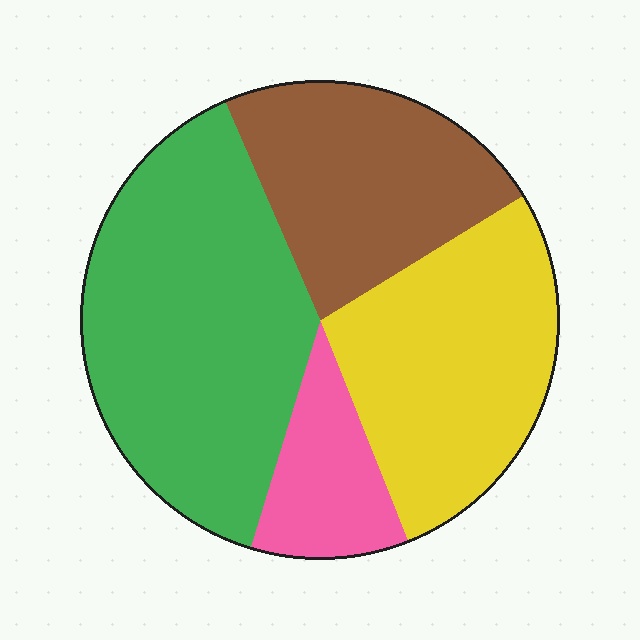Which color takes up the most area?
Green, at roughly 40%.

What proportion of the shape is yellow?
Yellow covers around 30% of the shape.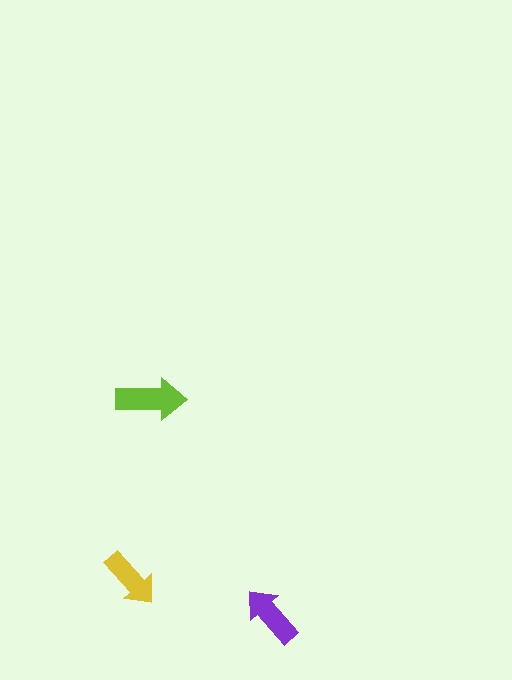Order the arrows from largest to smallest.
the lime one, the purple one, the yellow one.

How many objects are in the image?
There are 3 objects in the image.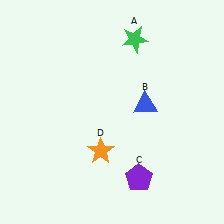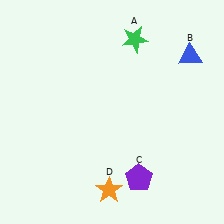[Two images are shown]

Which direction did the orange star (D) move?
The orange star (D) moved down.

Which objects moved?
The objects that moved are: the blue triangle (B), the orange star (D).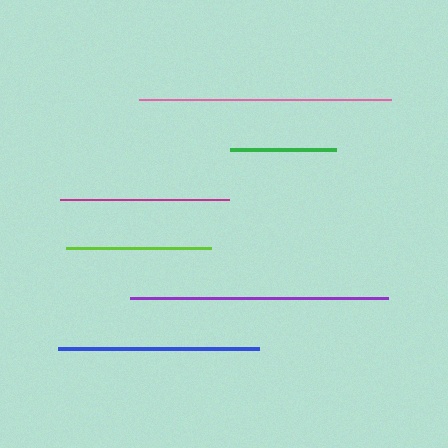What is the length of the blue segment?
The blue segment is approximately 201 pixels long.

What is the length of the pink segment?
The pink segment is approximately 252 pixels long.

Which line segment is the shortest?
The green line is the shortest at approximately 106 pixels.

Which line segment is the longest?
The purple line is the longest at approximately 259 pixels.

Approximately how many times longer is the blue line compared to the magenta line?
The blue line is approximately 1.2 times the length of the magenta line.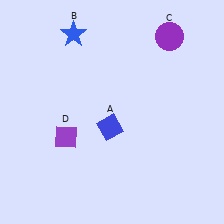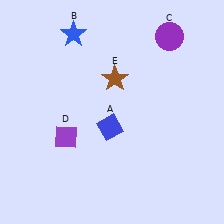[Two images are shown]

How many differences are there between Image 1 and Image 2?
There is 1 difference between the two images.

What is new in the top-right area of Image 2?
A brown star (E) was added in the top-right area of Image 2.